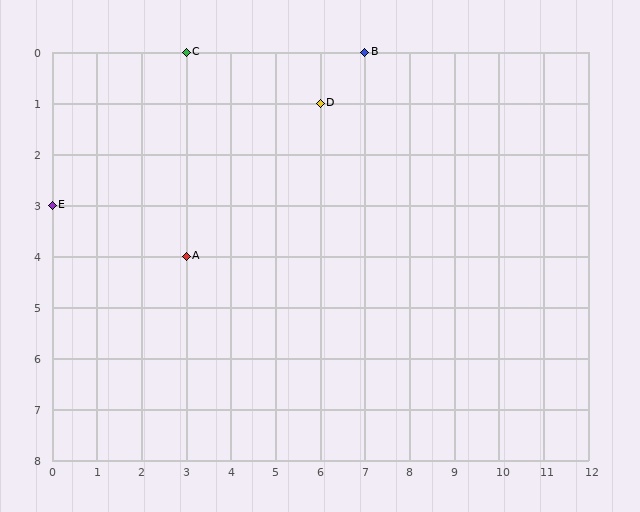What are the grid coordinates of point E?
Point E is at grid coordinates (0, 3).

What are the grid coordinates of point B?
Point B is at grid coordinates (7, 0).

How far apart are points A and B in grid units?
Points A and B are 4 columns and 4 rows apart (about 5.7 grid units diagonally).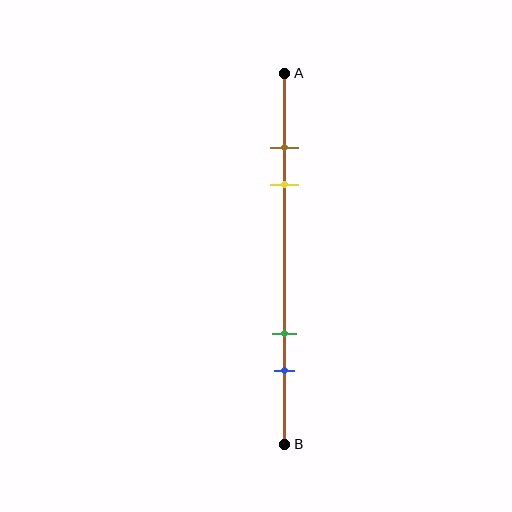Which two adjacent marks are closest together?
The brown and yellow marks are the closest adjacent pair.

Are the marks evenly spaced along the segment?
No, the marks are not evenly spaced.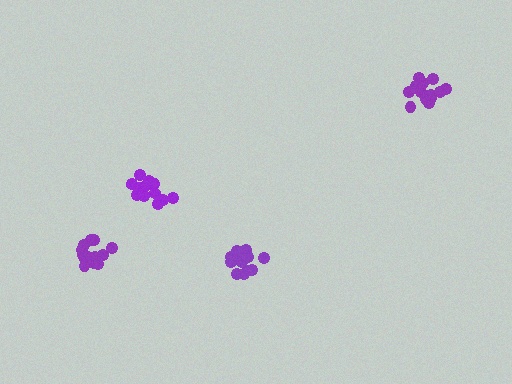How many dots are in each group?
Group 1: 16 dots, Group 2: 15 dots, Group 3: 14 dots, Group 4: 15 dots (60 total).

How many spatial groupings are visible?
There are 4 spatial groupings.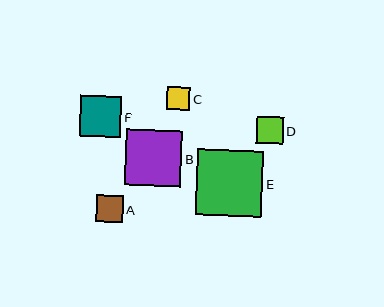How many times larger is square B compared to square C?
Square B is approximately 2.4 times the size of square C.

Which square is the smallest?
Square C is the smallest with a size of approximately 23 pixels.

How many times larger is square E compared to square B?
Square E is approximately 1.2 times the size of square B.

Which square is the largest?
Square E is the largest with a size of approximately 66 pixels.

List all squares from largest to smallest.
From largest to smallest: E, B, F, D, A, C.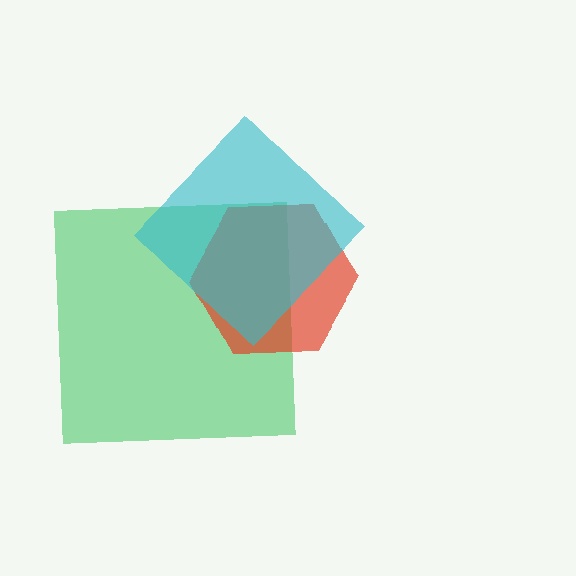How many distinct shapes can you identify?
There are 3 distinct shapes: a green square, a red hexagon, a cyan diamond.